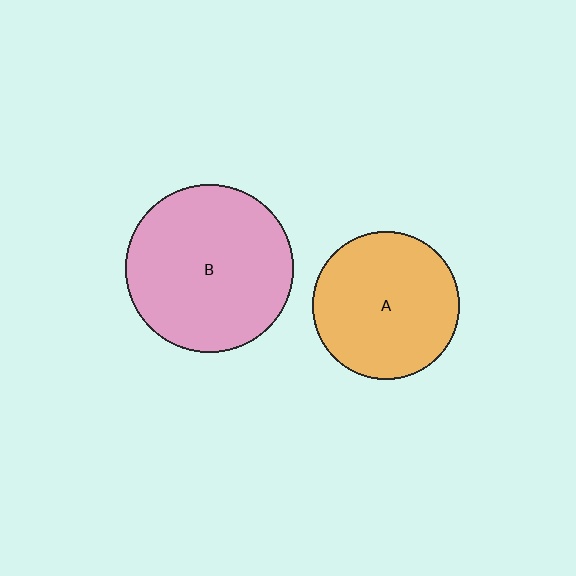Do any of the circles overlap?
No, none of the circles overlap.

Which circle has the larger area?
Circle B (pink).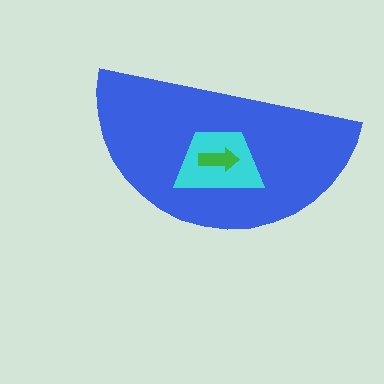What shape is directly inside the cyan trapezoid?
The green arrow.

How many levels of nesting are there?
3.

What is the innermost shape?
The green arrow.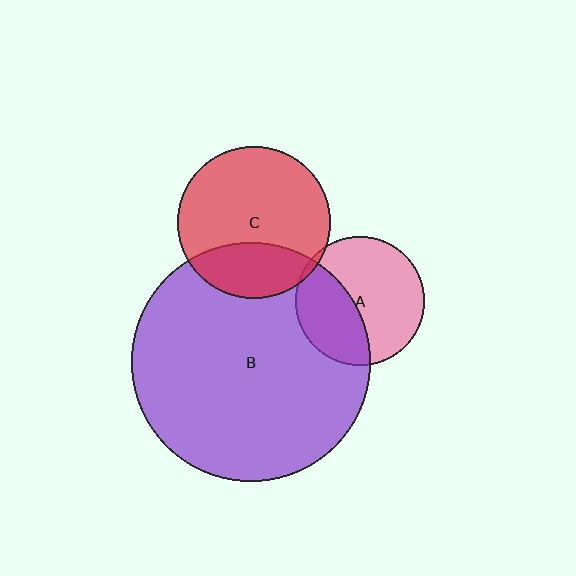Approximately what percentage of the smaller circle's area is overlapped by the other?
Approximately 30%.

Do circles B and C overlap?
Yes.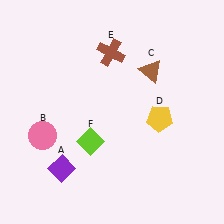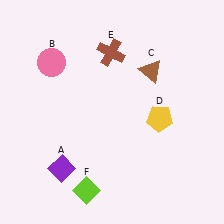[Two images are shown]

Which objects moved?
The objects that moved are: the pink circle (B), the lime diamond (F).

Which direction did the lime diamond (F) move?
The lime diamond (F) moved down.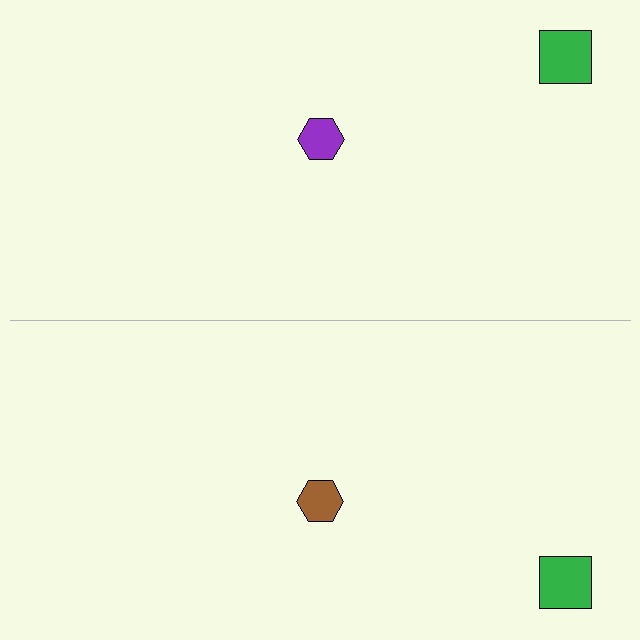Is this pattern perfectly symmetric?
No, the pattern is not perfectly symmetric. The brown hexagon on the bottom side breaks the symmetry — its mirror counterpart is purple.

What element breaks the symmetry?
The brown hexagon on the bottom side breaks the symmetry — its mirror counterpart is purple.